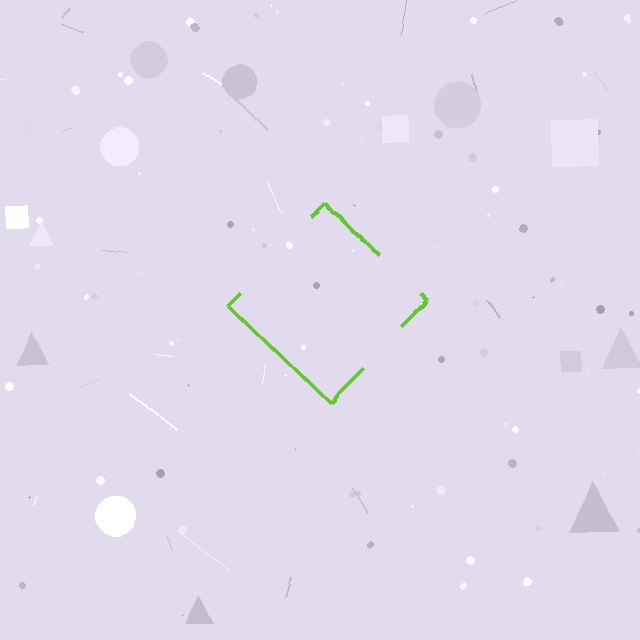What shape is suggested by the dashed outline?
The dashed outline suggests a diamond.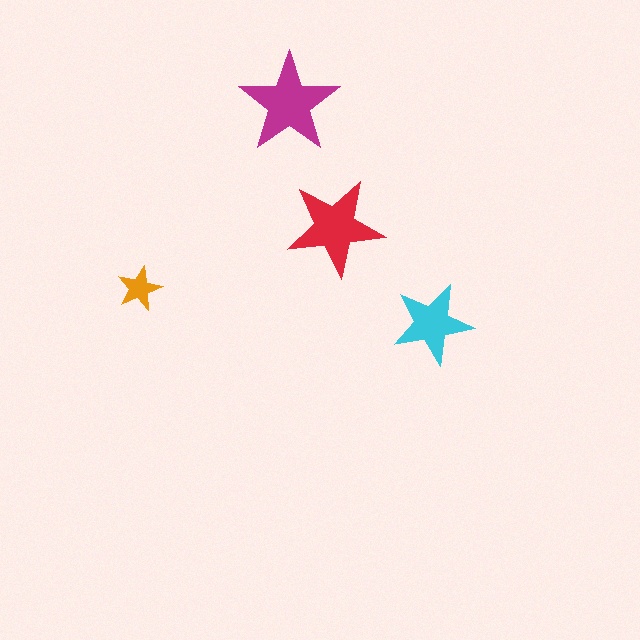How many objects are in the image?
There are 4 objects in the image.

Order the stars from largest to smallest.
the magenta one, the red one, the cyan one, the orange one.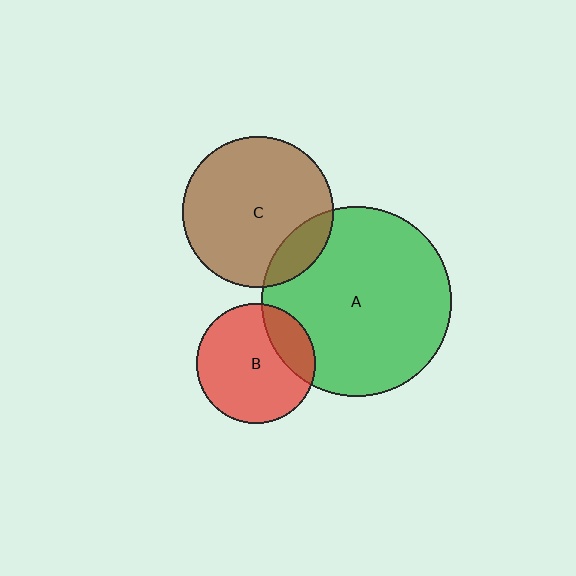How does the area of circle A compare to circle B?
Approximately 2.5 times.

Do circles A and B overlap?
Yes.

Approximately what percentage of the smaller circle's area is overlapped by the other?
Approximately 20%.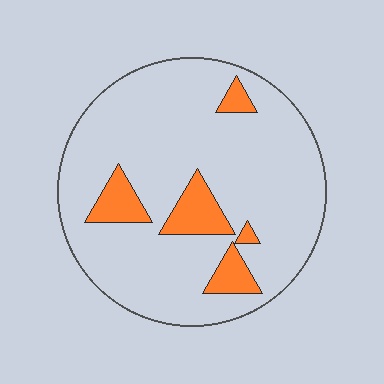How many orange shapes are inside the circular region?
5.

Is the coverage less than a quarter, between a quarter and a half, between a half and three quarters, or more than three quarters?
Less than a quarter.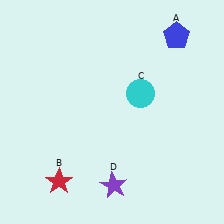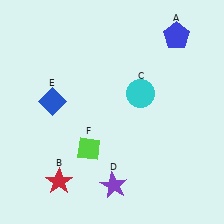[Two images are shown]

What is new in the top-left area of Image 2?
A blue diamond (E) was added in the top-left area of Image 2.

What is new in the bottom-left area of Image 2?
A lime diamond (F) was added in the bottom-left area of Image 2.